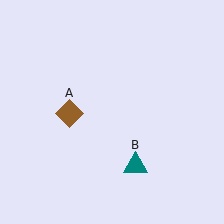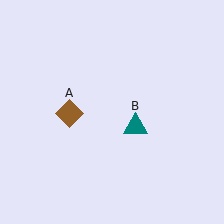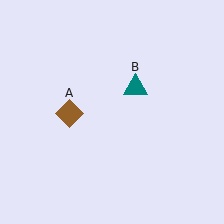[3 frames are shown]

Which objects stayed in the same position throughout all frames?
Brown diamond (object A) remained stationary.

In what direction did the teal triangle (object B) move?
The teal triangle (object B) moved up.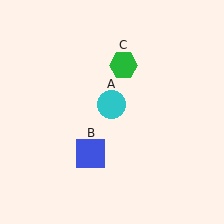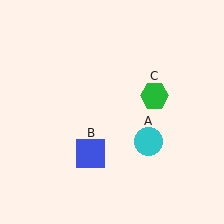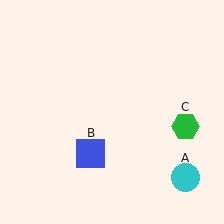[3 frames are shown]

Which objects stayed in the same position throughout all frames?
Blue square (object B) remained stationary.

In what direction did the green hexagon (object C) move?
The green hexagon (object C) moved down and to the right.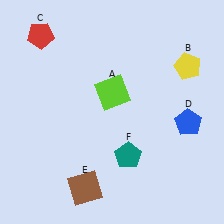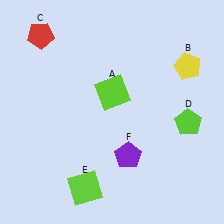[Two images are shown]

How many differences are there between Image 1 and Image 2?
There are 3 differences between the two images.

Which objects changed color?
D changed from blue to lime. E changed from brown to lime. F changed from teal to purple.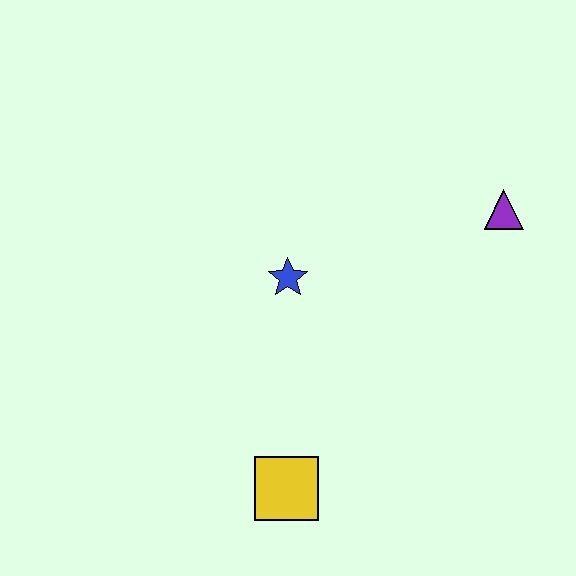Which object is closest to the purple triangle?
The blue star is closest to the purple triangle.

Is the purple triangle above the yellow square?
Yes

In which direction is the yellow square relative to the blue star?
The yellow square is below the blue star.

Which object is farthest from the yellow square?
The purple triangle is farthest from the yellow square.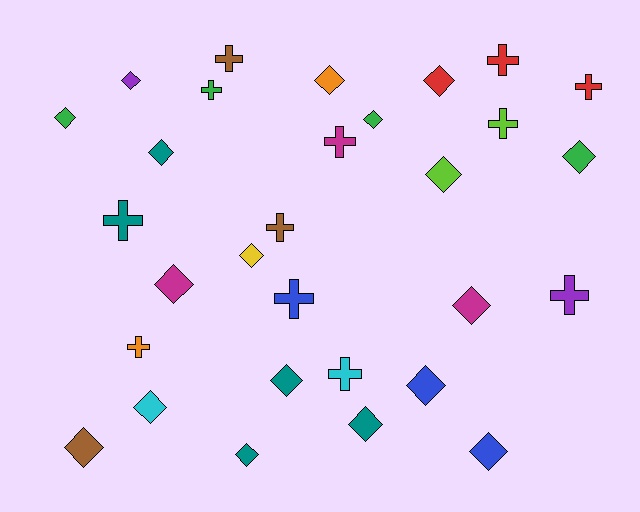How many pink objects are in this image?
There are no pink objects.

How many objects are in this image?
There are 30 objects.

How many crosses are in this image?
There are 12 crosses.